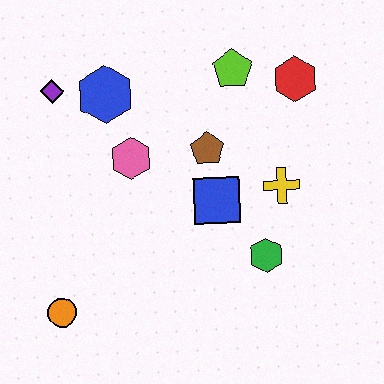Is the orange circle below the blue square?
Yes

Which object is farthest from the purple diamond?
The green hexagon is farthest from the purple diamond.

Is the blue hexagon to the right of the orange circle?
Yes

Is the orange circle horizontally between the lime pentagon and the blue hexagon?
No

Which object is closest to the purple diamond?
The blue hexagon is closest to the purple diamond.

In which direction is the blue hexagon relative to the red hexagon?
The blue hexagon is to the left of the red hexagon.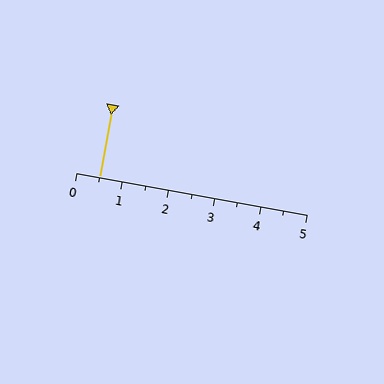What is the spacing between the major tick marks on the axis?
The major ticks are spaced 1 apart.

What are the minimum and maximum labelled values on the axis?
The axis runs from 0 to 5.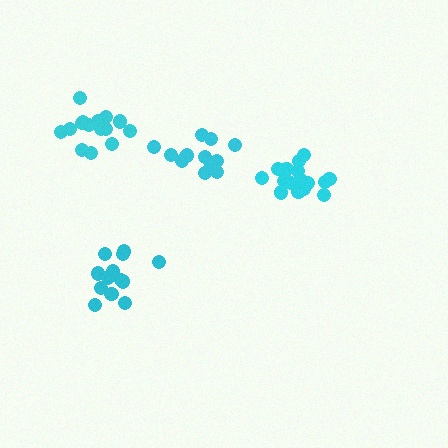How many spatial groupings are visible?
There are 4 spatial groupings.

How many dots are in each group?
Group 1: 17 dots, Group 2: 13 dots, Group 3: 13 dots, Group 4: 17 dots (60 total).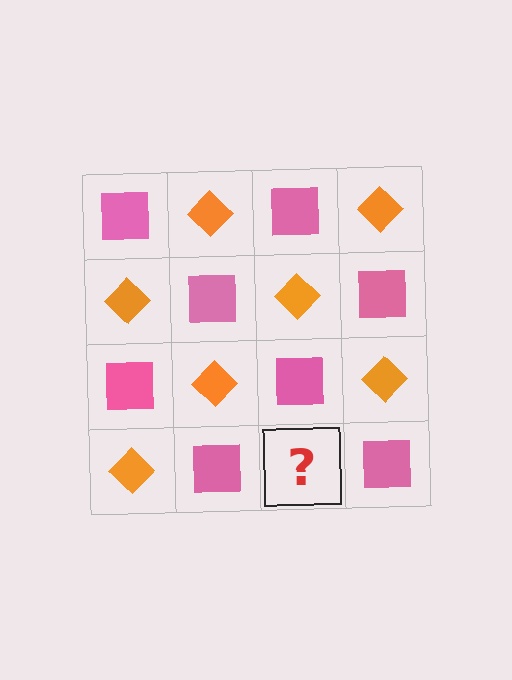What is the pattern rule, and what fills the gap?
The rule is that it alternates pink square and orange diamond in a checkerboard pattern. The gap should be filled with an orange diamond.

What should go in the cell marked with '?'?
The missing cell should contain an orange diamond.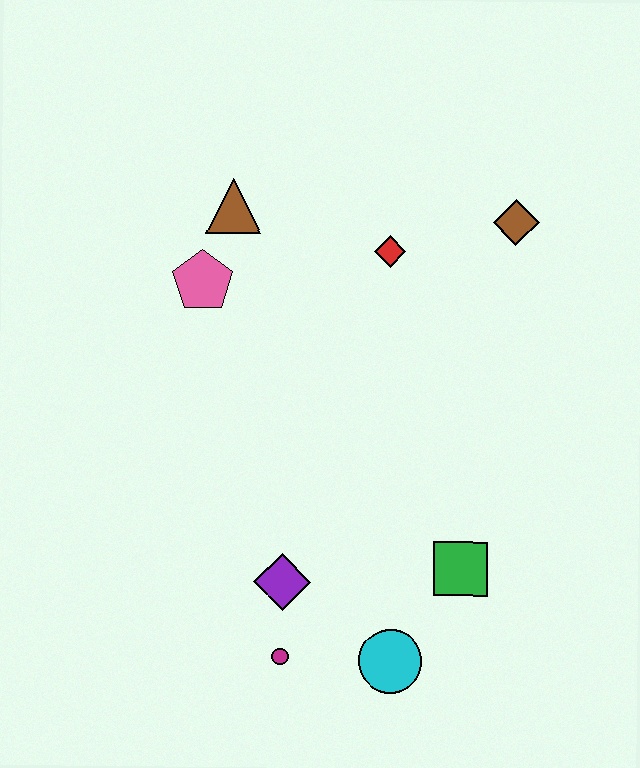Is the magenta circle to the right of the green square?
No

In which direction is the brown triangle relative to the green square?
The brown triangle is above the green square.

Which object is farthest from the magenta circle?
The brown diamond is farthest from the magenta circle.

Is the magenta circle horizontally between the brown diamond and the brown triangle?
Yes